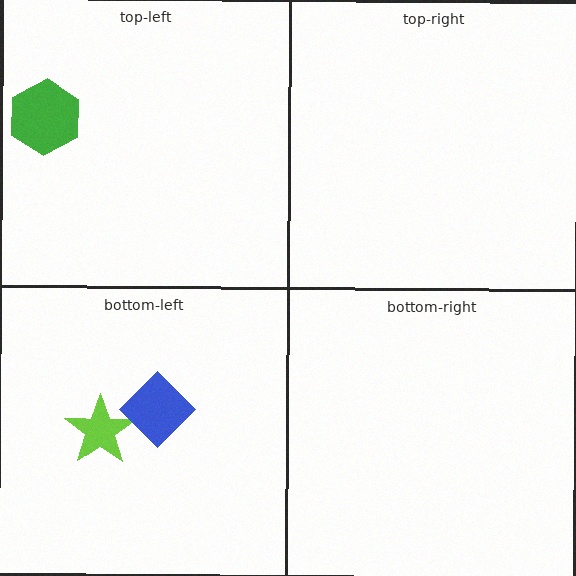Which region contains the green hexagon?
The top-left region.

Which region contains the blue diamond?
The bottom-left region.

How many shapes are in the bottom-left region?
2.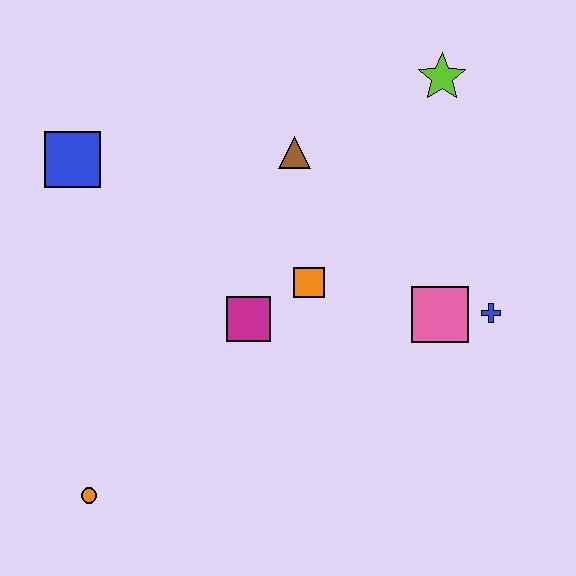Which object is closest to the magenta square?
The orange square is closest to the magenta square.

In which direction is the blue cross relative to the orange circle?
The blue cross is to the right of the orange circle.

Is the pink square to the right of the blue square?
Yes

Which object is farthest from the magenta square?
The lime star is farthest from the magenta square.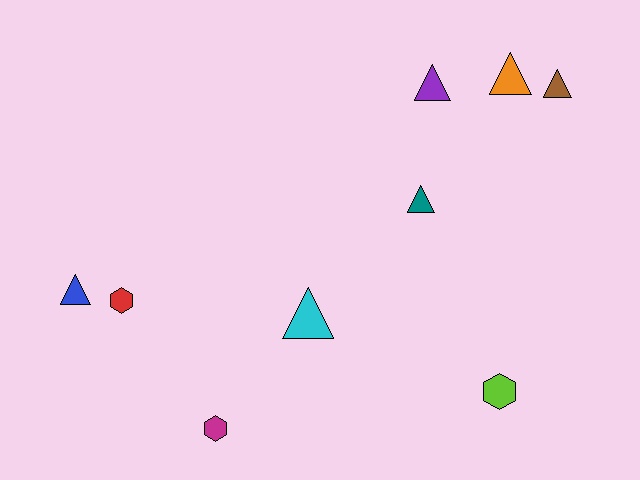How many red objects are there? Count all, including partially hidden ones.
There is 1 red object.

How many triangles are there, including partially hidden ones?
There are 6 triangles.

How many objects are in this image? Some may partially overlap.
There are 9 objects.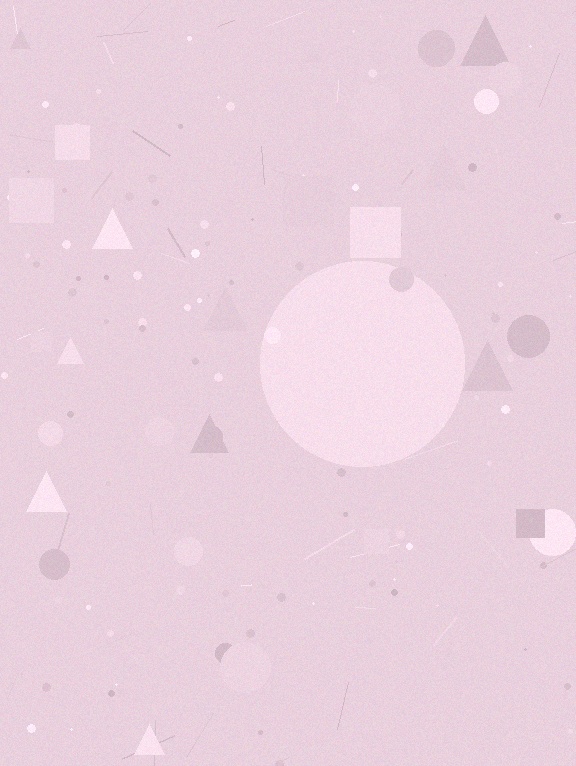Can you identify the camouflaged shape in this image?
The camouflaged shape is a circle.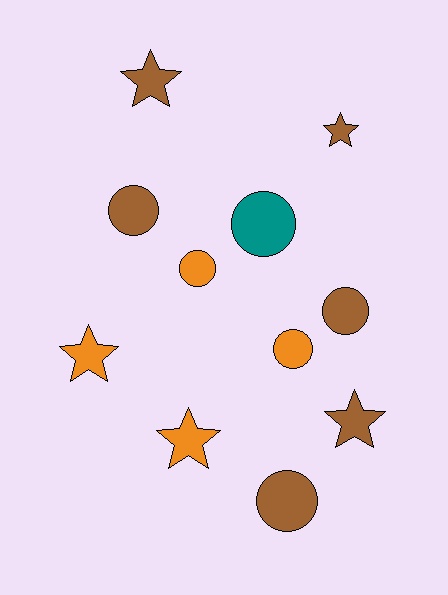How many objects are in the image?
There are 11 objects.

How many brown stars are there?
There are 3 brown stars.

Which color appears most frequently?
Brown, with 6 objects.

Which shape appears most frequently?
Circle, with 6 objects.